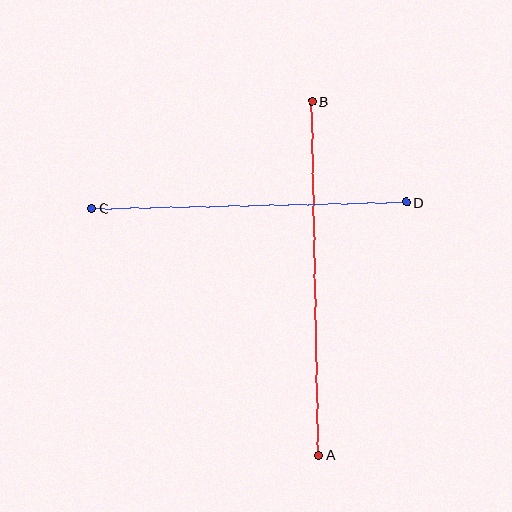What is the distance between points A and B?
The distance is approximately 354 pixels.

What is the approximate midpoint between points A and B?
The midpoint is at approximately (315, 278) pixels.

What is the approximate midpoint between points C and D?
The midpoint is at approximately (249, 205) pixels.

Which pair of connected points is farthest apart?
Points A and B are farthest apart.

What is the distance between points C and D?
The distance is approximately 314 pixels.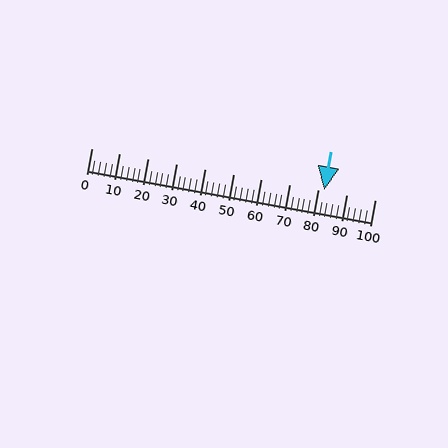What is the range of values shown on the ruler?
The ruler shows values from 0 to 100.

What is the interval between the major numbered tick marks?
The major tick marks are spaced 10 units apart.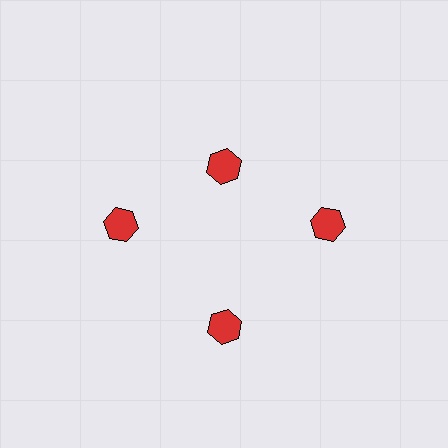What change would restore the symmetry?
The symmetry would be restored by moving it outward, back onto the ring so that all 4 hexagons sit at equal angles and equal distance from the center.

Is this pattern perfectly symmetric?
No. The 4 red hexagons are arranged in a ring, but one element near the 12 o'clock position is pulled inward toward the center, breaking the 4-fold rotational symmetry.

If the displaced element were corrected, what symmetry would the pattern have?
It would have 4-fold rotational symmetry — the pattern would map onto itself every 90 degrees.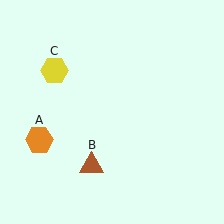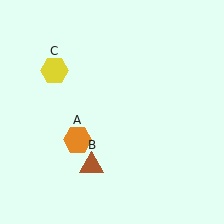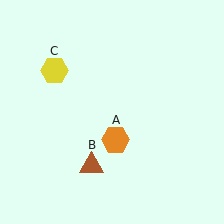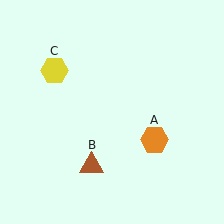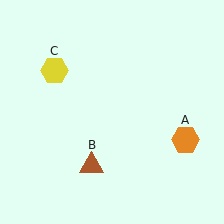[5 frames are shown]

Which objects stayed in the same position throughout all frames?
Brown triangle (object B) and yellow hexagon (object C) remained stationary.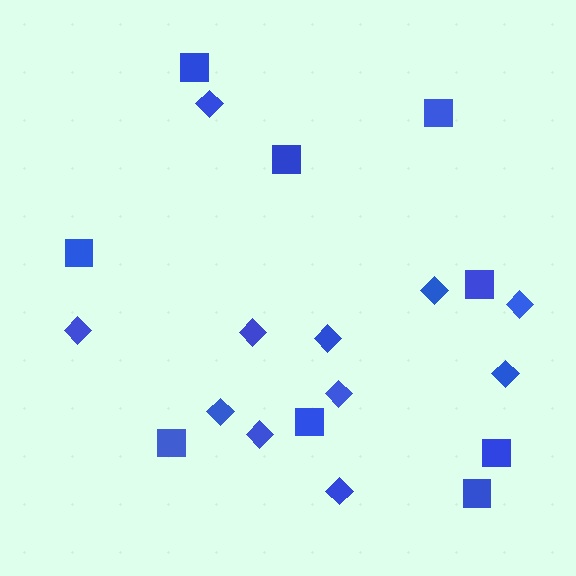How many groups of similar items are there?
There are 2 groups: one group of diamonds (11) and one group of squares (9).